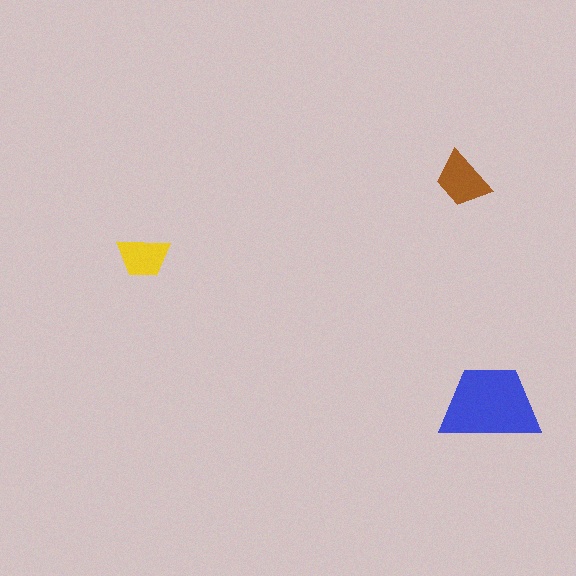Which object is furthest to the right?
The blue trapezoid is rightmost.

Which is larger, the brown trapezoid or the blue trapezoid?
The blue one.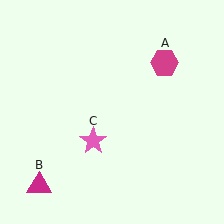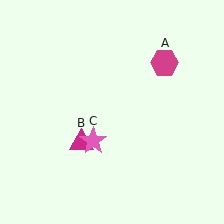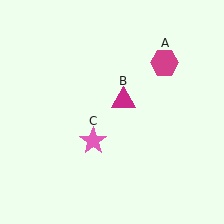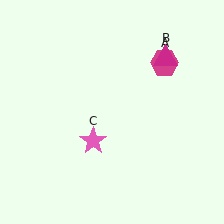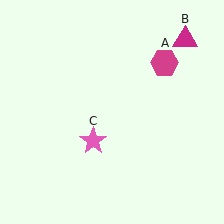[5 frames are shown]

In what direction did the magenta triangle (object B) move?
The magenta triangle (object B) moved up and to the right.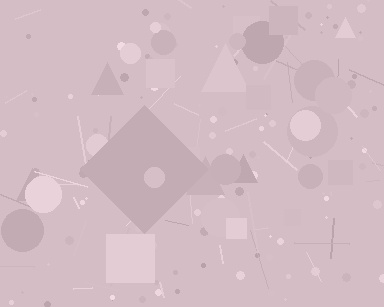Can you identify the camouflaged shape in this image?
The camouflaged shape is a diamond.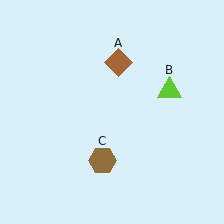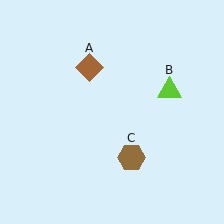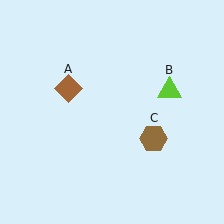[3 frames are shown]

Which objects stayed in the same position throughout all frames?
Lime triangle (object B) remained stationary.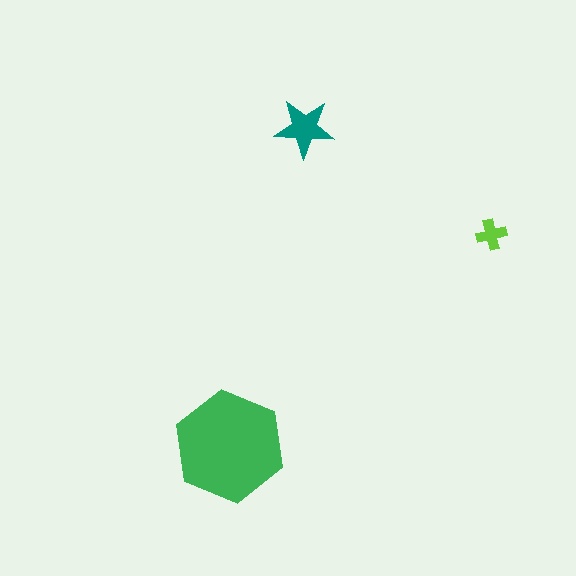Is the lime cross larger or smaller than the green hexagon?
Smaller.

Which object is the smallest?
The lime cross.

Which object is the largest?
The green hexagon.